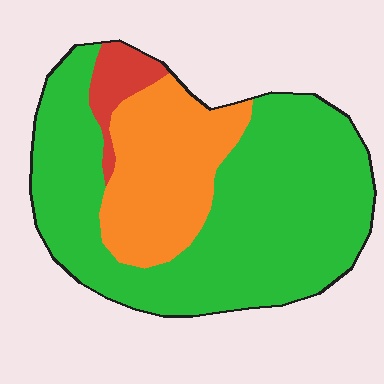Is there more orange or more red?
Orange.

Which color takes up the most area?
Green, at roughly 70%.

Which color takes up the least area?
Red, at roughly 5%.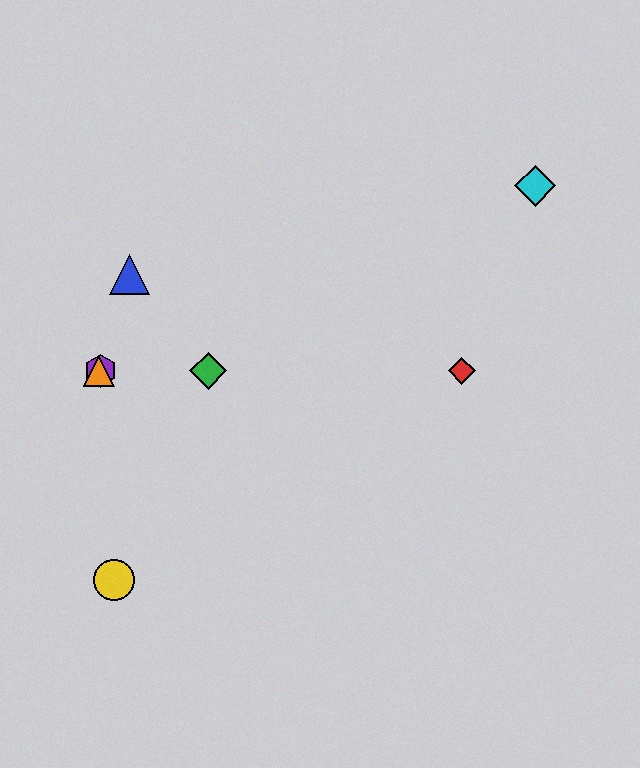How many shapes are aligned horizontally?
4 shapes (the red diamond, the green diamond, the purple hexagon, the orange triangle) are aligned horizontally.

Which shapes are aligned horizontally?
The red diamond, the green diamond, the purple hexagon, the orange triangle are aligned horizontally.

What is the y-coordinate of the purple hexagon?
The purple hexagon is at y≈371.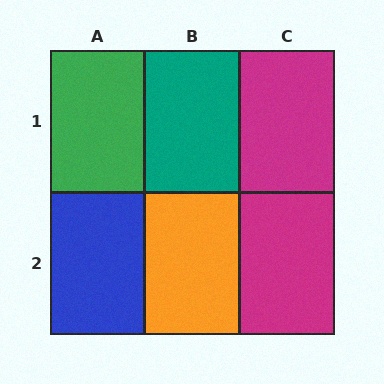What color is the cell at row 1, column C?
Magenta.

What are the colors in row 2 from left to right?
Blue, orange, magenta.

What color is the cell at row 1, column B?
Teal.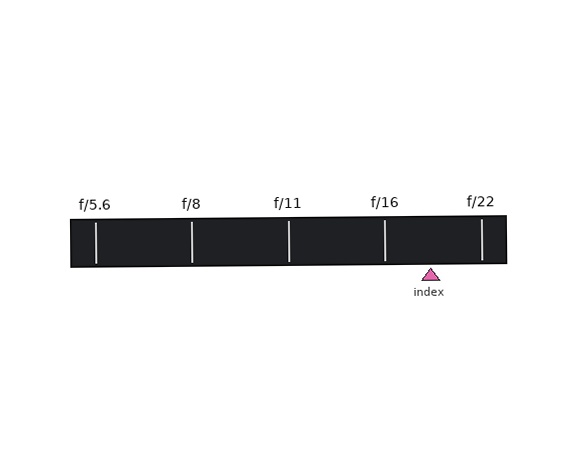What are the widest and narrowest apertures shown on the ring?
The widest aperture shown is f/5.6 and the narrowest is f/22.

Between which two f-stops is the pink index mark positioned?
The index mark is between f/16 and f/22.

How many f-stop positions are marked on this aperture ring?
There are 5 f-stop positions marked.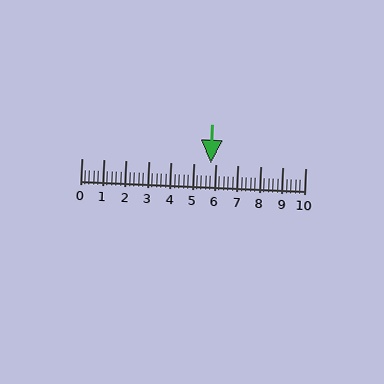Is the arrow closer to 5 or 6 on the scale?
The arrow is closer to 6.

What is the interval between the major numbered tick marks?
The major tick marks are spaced 1 units apart.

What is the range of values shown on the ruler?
The ruler shows values from 0 to 10.